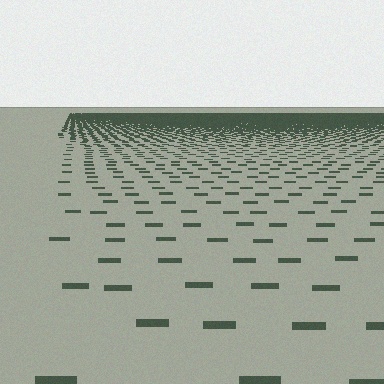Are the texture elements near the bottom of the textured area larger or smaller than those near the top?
Larger. Near the bottom, elements are closer to the viewer and appear at a bigger on-screen size.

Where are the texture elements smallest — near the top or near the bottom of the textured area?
Near the top.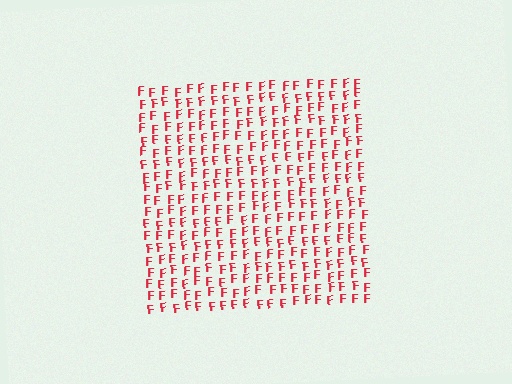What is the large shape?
The large shape is a square.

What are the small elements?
The small elements are letter F's.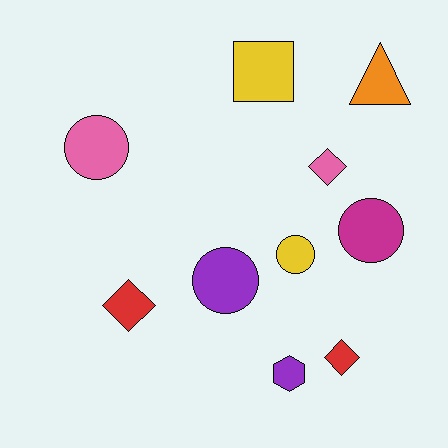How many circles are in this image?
There are 4 circles.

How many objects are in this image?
There are 10 objects.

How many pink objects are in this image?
There are 2 pink objects.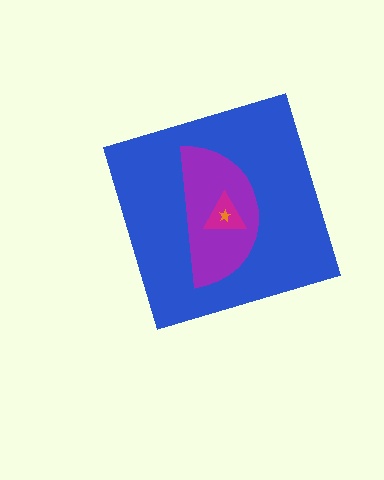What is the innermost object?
The orange star.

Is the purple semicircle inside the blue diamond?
Yes.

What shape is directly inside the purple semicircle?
The magenta triangle.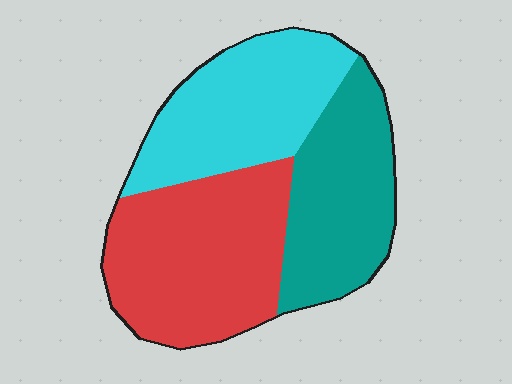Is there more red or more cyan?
Red.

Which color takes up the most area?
Red, at roughly 40%.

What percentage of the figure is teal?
Teal takes up between a sixth and a third of the figure.